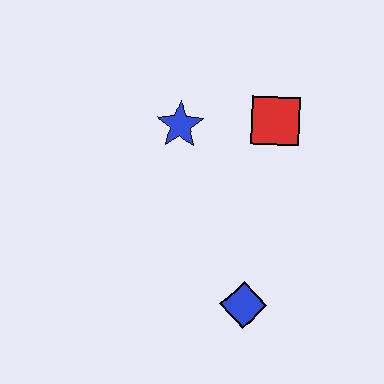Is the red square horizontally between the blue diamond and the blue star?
No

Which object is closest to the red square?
The blue star is closest to the red square.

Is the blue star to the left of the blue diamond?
Yes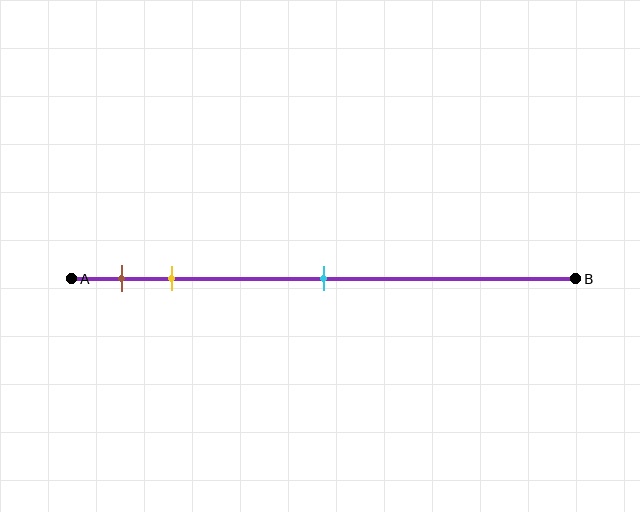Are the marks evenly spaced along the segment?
No, the marks are not evenly spaced.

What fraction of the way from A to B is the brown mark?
The brown mark is approximately 10% (0.1) of the way from A to B.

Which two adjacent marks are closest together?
The brown and yellow marks are the closest adjacent pair.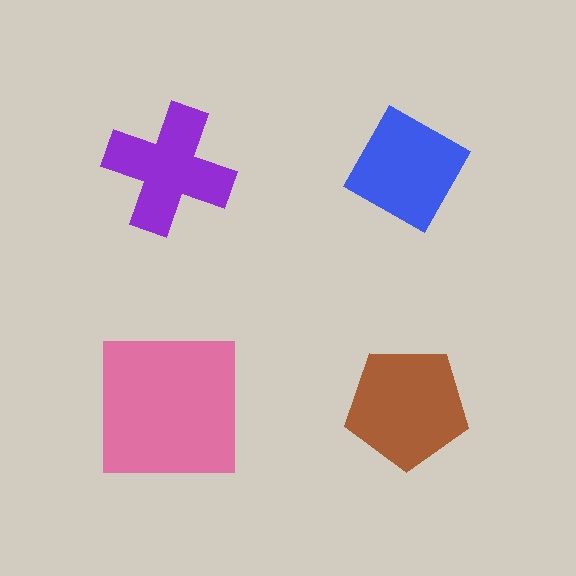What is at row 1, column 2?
A blue diamond.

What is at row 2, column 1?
A pink square.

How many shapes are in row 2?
2 shapes.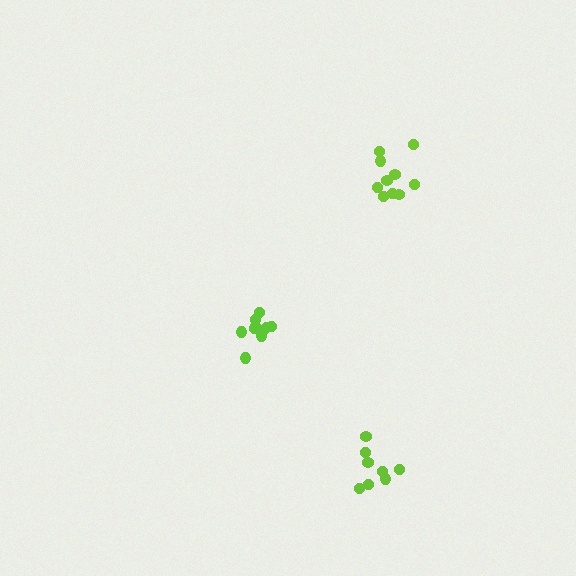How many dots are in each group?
Group 1: 10 dots, Group 2: 10 dots, Group 3: 8 dots (28 total).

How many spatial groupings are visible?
There are 3 spatial groupings.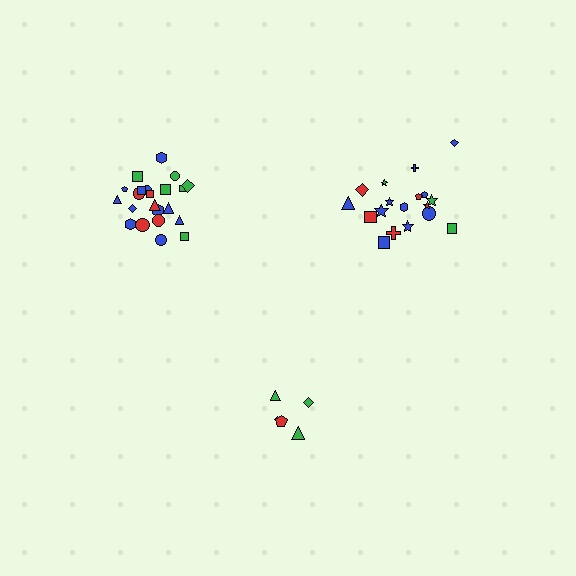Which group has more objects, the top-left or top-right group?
The top-left group.